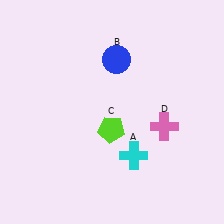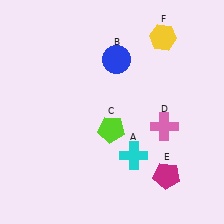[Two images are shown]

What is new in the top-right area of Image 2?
A yellow hexagon (F) was added in the top-right area of Image 2.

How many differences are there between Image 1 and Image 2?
There are 2 differences between the two images.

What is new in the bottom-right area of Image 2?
A magenta pentagon (E) was added in the bottom-right area of Image 2.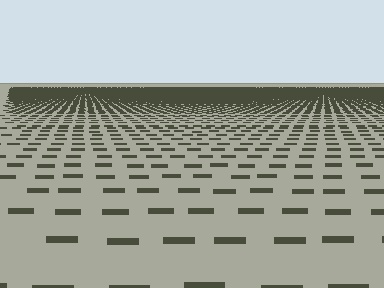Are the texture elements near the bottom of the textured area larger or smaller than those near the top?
Larger. Near the bottom, elements are closer to the viewer and appear at a bigger on-screen size.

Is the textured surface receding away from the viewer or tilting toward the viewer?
The surface is receding away from the viewer. Texture elements get smaller and denser toward the top.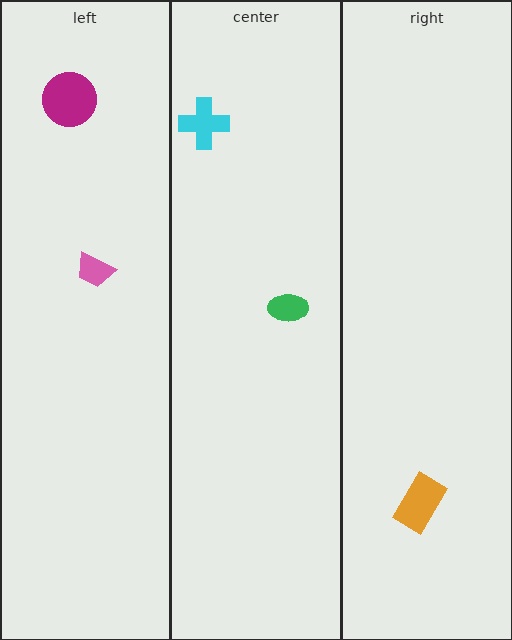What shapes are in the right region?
The orange rectangle.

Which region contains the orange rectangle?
The right region.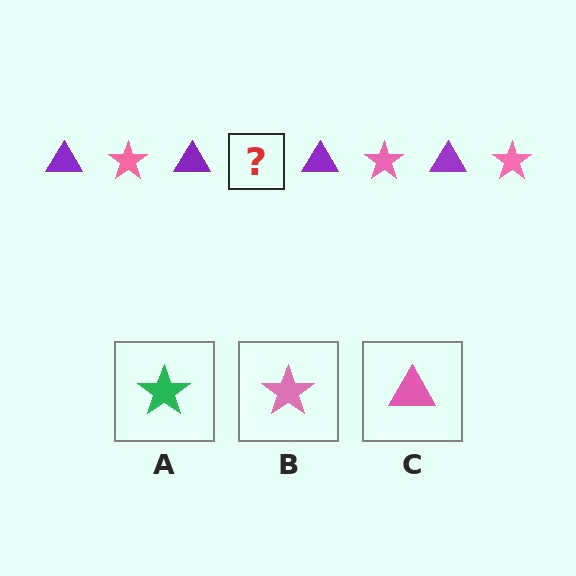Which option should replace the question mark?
Option B.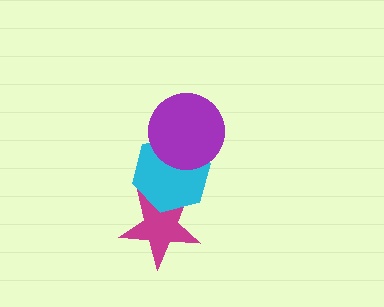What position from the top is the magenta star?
The magenta star is 3rd from the top.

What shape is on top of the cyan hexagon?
The purple circle is on top of the cyan hexagon.